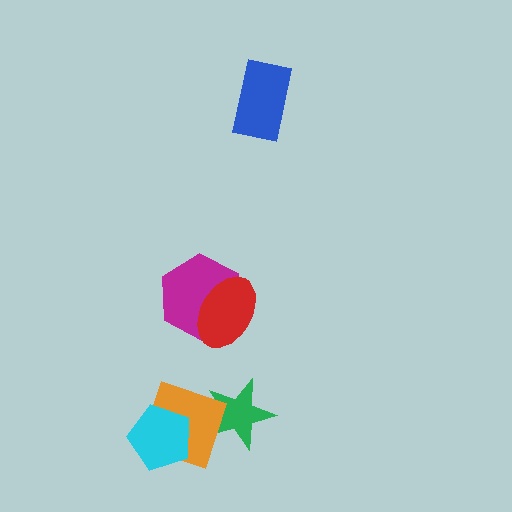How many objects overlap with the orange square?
2 objects overlap with the orange square.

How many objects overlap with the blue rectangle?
0 objects overlap with the blue rectangle.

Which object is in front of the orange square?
The cyan pentagon is in front of the orange square.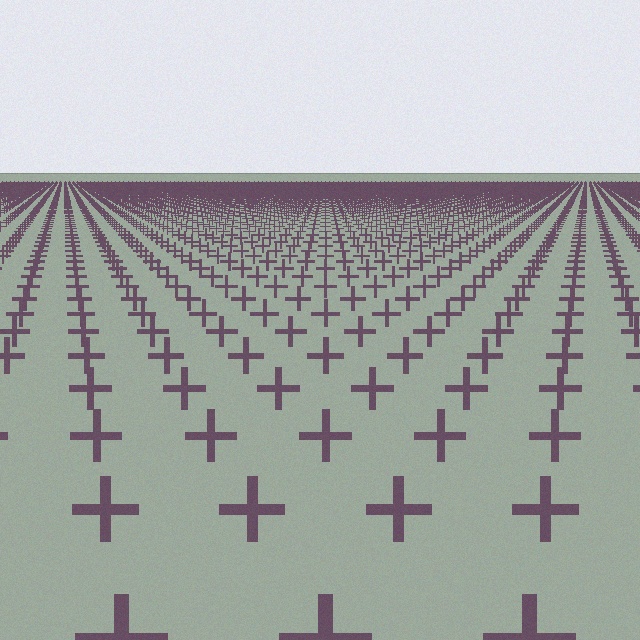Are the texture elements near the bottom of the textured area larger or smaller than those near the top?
Larger. Near the bottom, elements are closer to the viewer and appear at a bigger on-screen size.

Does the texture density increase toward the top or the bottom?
Density increases toward the top.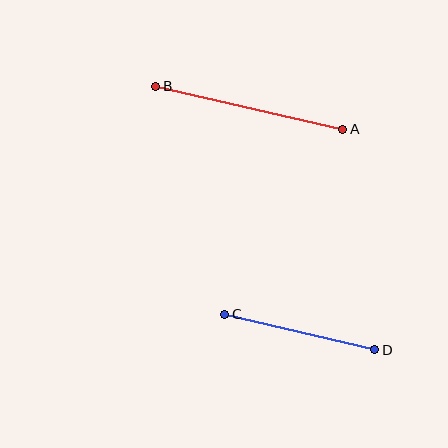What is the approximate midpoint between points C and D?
The midpoint is at approximately (300, 332) pixels.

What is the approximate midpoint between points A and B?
The midpoint is at approximately (249, 108) pixels.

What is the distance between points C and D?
The distance is approximately 154 pixels.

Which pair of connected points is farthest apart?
Points A and B are farthest apart.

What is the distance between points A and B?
The distance is approximately 192 pixels.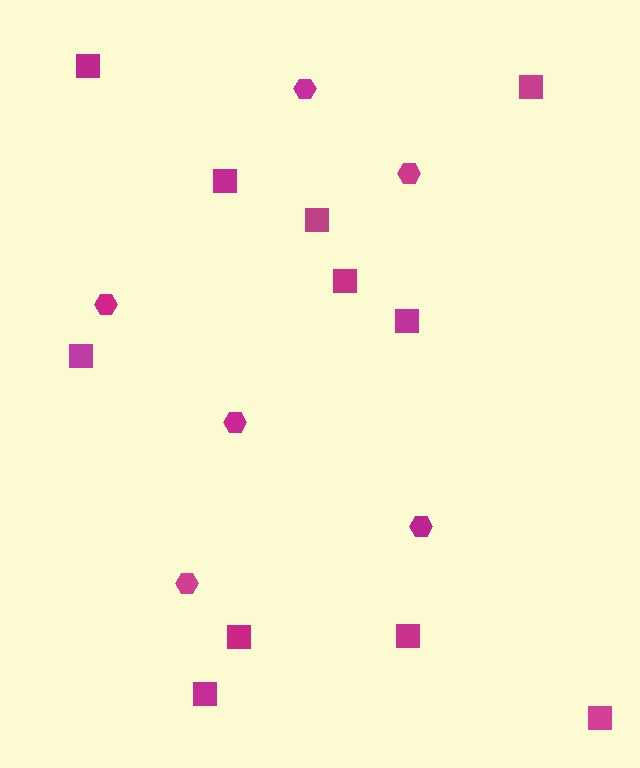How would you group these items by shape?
There are 2 groups: one group of squares (11) and one group of hexagons (6).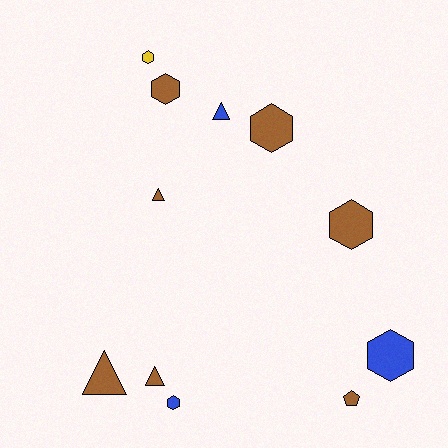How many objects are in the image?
There are 11 objects.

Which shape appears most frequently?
Hexagon, with 6 objects.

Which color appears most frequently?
Brown, with 7 objects.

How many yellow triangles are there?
There are no yellow triangles.